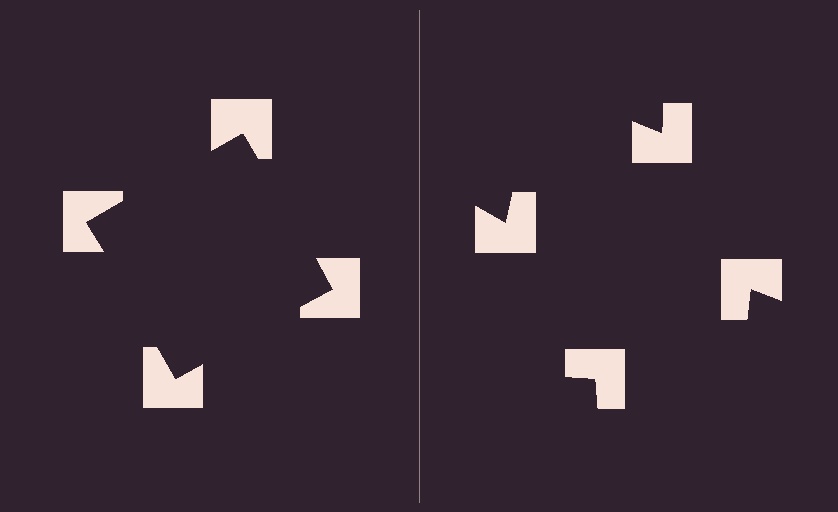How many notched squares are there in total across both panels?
8 — 4 on each side.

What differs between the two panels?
The notched squares are positioned identically on both sides; only the wedge orientations differ. On the left they align to a square; on the right they are misaligned.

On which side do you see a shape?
An illusory square appears on the left side. On the right side the wedge cuts are rotated, so no coherent shape forms.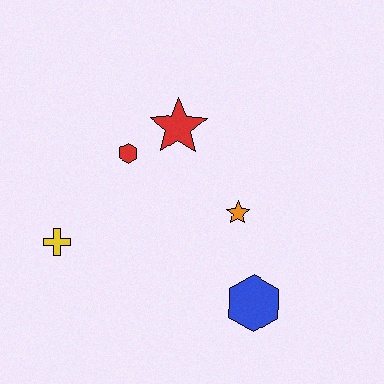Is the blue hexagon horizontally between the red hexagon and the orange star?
No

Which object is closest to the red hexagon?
The red star is closest to the red hexagon.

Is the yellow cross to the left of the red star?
Yes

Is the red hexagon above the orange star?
Yes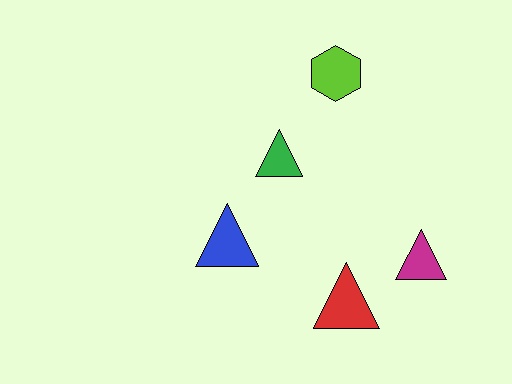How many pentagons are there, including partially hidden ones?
There are no pentagons.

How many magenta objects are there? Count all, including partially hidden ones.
There is 1 magenta object.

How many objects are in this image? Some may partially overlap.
There are 5 objects.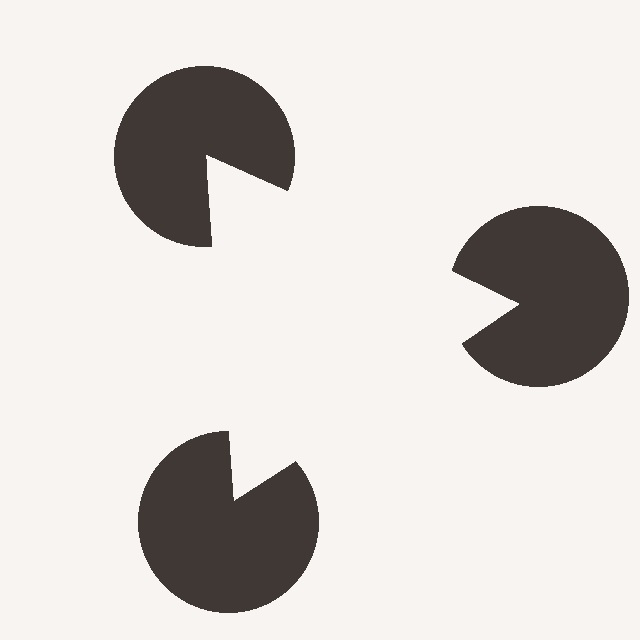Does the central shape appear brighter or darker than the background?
It typically appears slightly brighter than the background, even though no actual brightness change is drawn.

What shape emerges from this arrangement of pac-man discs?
An illusory triangle — its edges are inferred from the aligned wedge cuts in the pac-man discs, not physically drawn.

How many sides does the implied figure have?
3 sides.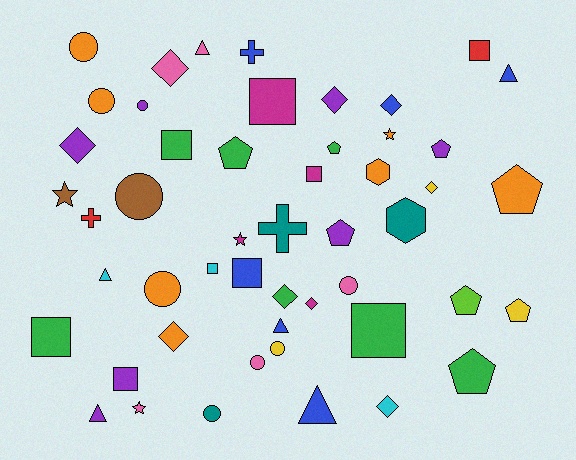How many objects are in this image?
There are 50 objects.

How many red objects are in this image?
There are 2 red objects.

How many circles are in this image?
There are 9 circles.